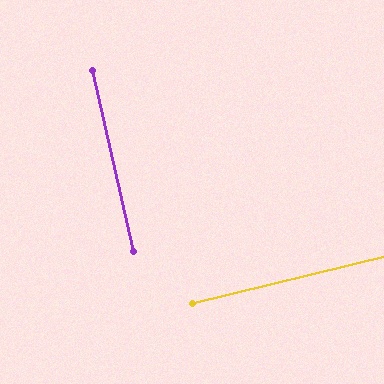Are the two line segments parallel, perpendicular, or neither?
Perpendicular — they meet at approximately 89°.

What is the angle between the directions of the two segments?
Approximately 89 degrees.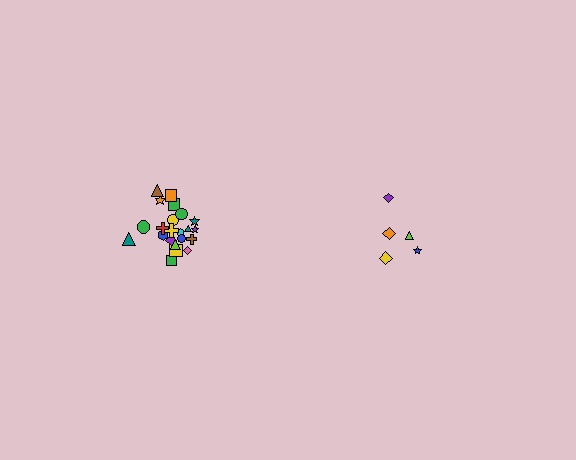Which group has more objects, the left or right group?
The left group.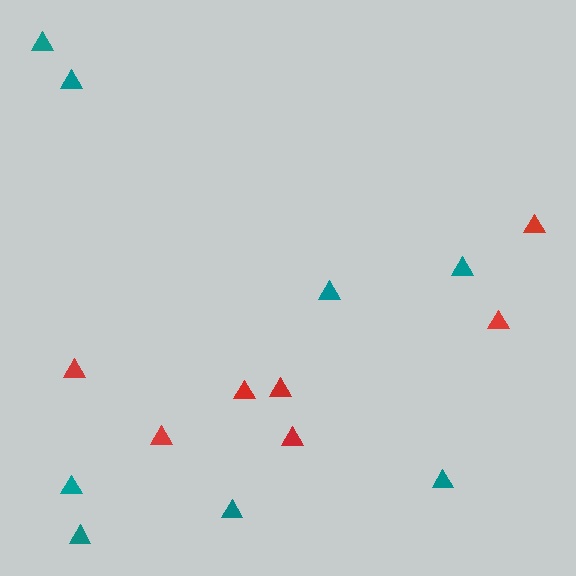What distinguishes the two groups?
There are 2 groups: one group of red triangles (7) and one group of teal triangles (8).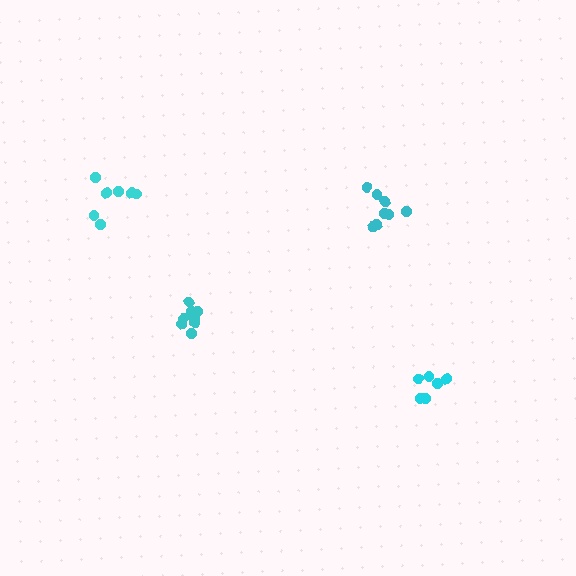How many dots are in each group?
Group 1: 8 dots, Group 2: 7 dots, Group 3: 8 dots, Group 4: 6 dots (29 total).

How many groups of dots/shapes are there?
There are 4 groups.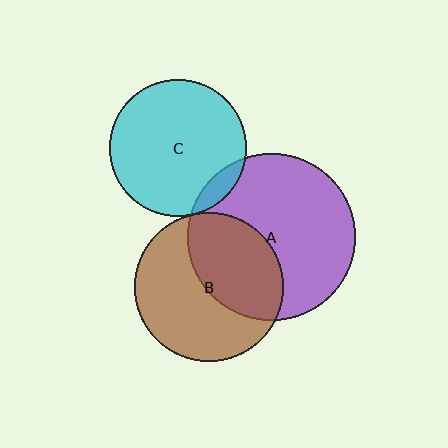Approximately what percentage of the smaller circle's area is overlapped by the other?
Approximately 45%.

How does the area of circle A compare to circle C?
Approximately 1.5 times.